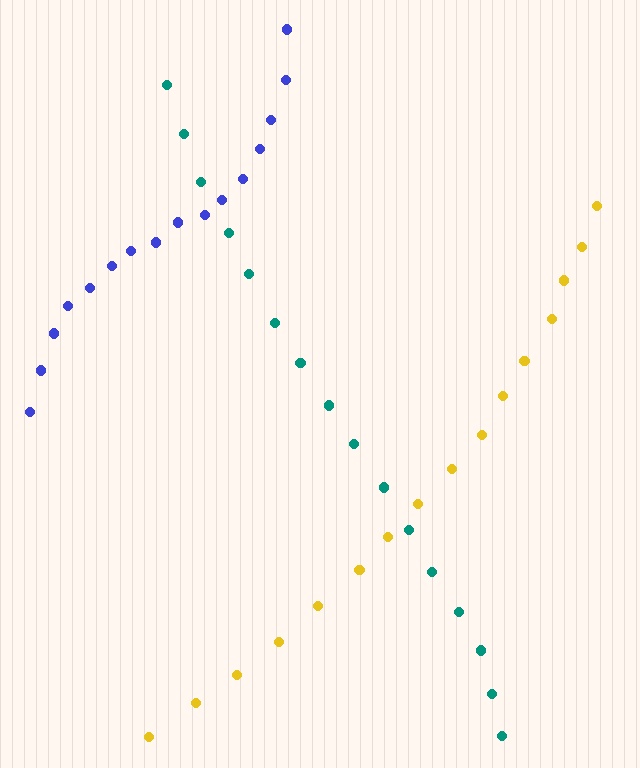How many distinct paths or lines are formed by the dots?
There are 3 distinct paths.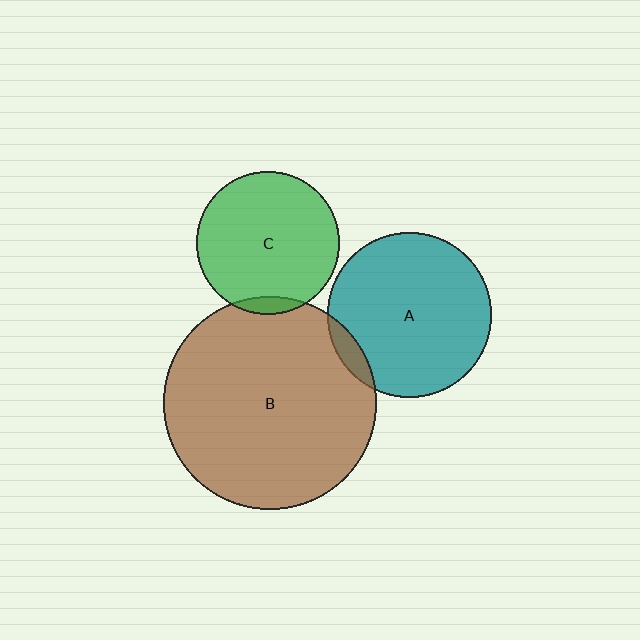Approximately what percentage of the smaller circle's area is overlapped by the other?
Approximately 5%.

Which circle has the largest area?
Circle B (brown).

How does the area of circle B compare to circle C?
Approximately 2.2 times.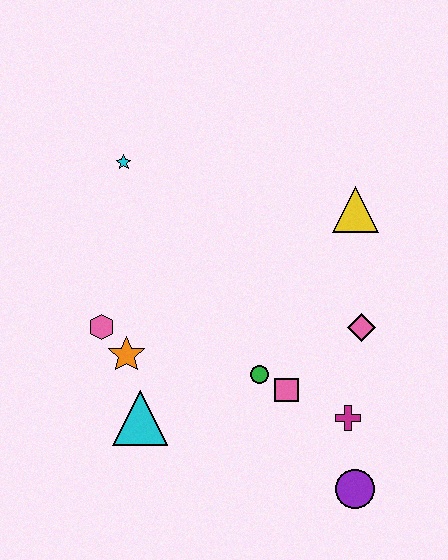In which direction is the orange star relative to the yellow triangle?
The orange star is to the left of the yellow triangle.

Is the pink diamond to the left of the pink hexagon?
No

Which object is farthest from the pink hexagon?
The purple circle is farthest from the pink hexagon.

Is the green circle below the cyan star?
Yes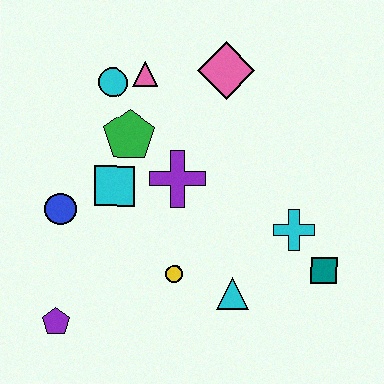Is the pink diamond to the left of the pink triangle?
No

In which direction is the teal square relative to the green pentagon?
The teal square is to the right of the green pentagon.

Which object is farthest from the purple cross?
The purple pentagon is farthest from the purple cross.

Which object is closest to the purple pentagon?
The blue circle is closest to the purple pentagon.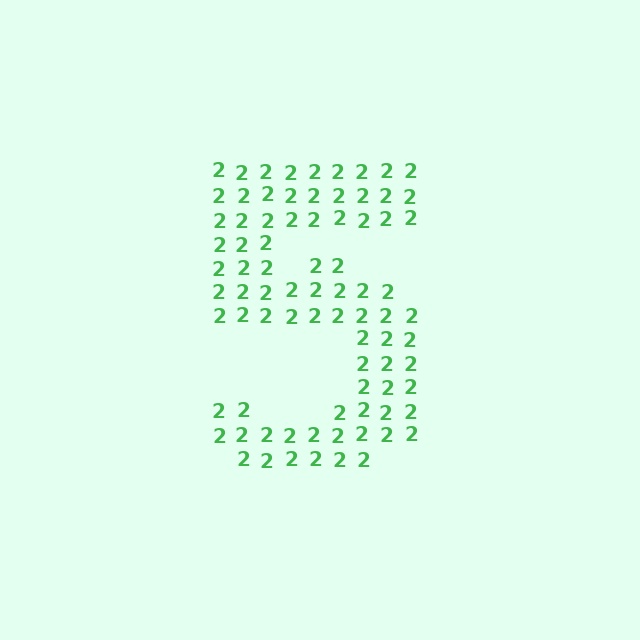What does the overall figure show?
The overall figure shows the digit 5.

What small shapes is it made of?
It is made of small digit 2's.